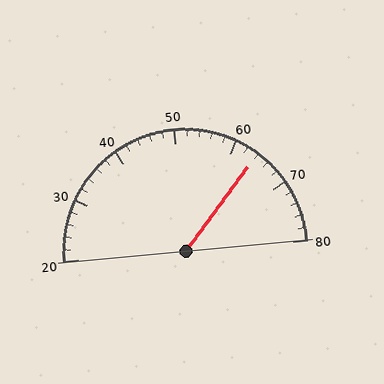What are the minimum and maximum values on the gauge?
The gauge ranges from 20 to 80.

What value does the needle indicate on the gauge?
The needle indicates approximately 64.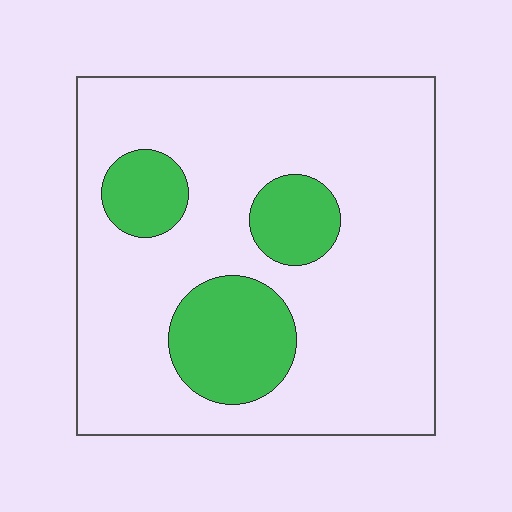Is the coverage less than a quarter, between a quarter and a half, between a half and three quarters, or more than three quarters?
Less than a quarter.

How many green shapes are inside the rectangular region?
3.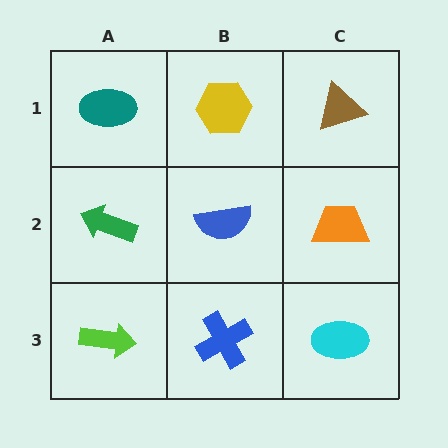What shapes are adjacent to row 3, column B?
A blue semicircle (row 2, column B), a lime arrow (row 3, column A), a cyan ellipse (row 3, column C).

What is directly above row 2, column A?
A teal ellipse.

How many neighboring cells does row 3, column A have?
2.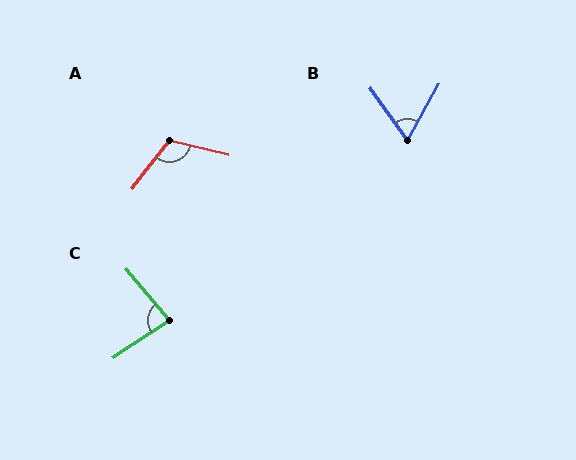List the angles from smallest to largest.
B (64°), C (83°), A (114°).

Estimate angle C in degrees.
Approximately 83 degrees.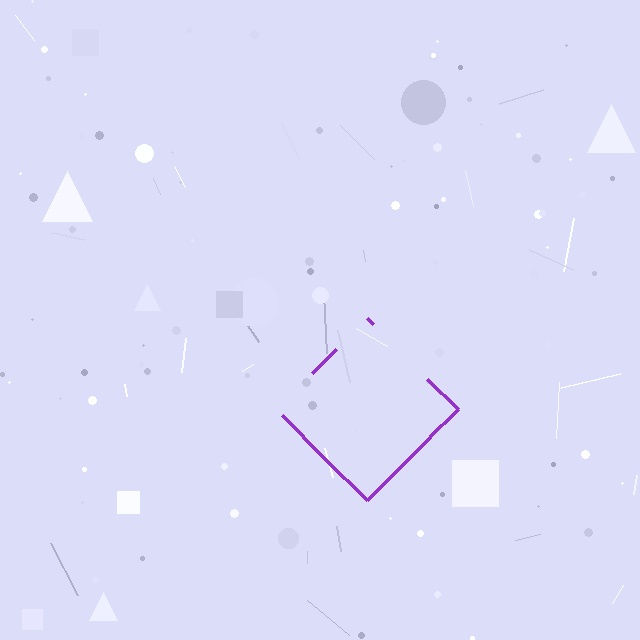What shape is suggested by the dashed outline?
The dashed outline suggests a diamond.